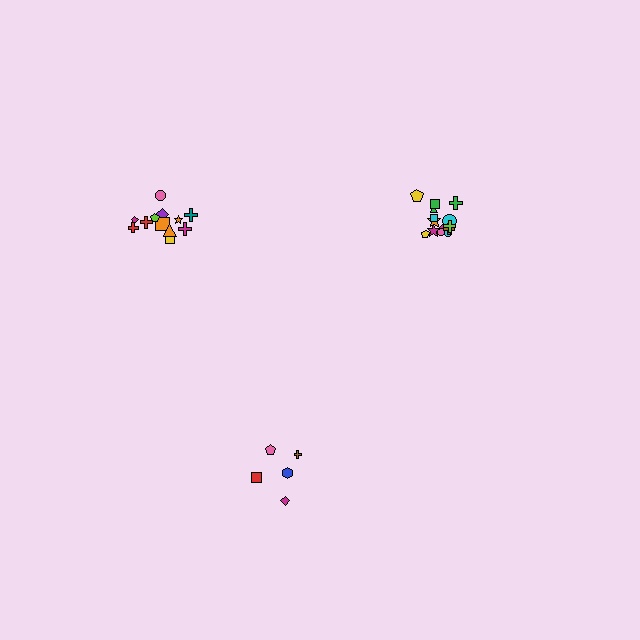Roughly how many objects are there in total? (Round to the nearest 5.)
Roughly 30 objects in total.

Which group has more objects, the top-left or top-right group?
The top-right group.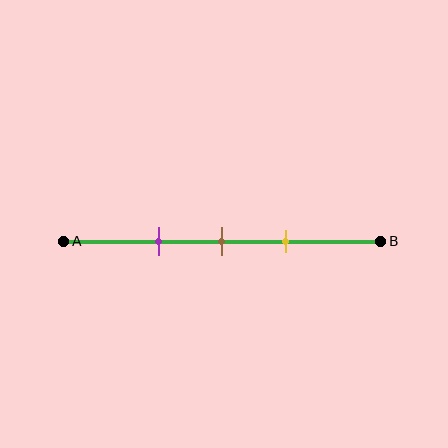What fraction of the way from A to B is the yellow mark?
The yellow mark is approximately 70% (0.7) of the way from A to B.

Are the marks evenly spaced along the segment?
Yes, the marks are approximately evenly spaced.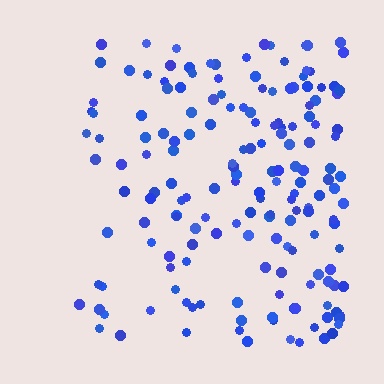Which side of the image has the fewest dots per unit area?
The left.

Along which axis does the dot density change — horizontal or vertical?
Horizontal.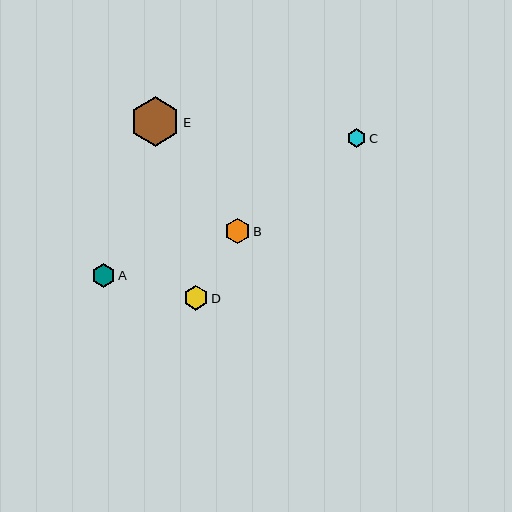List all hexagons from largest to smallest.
From largest to smallest: E, B, D, A, C.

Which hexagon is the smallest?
Hexagon C is the smallest with a size of approximately 19 pixels.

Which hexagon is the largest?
Hexagon E is the largest with a size of approximately 49 pixels.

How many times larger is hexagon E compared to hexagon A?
Hexagon E is approximately 2.1 times the size of hexagon A.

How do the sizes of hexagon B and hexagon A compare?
Hexagon B and hexagon A are approximately the same size.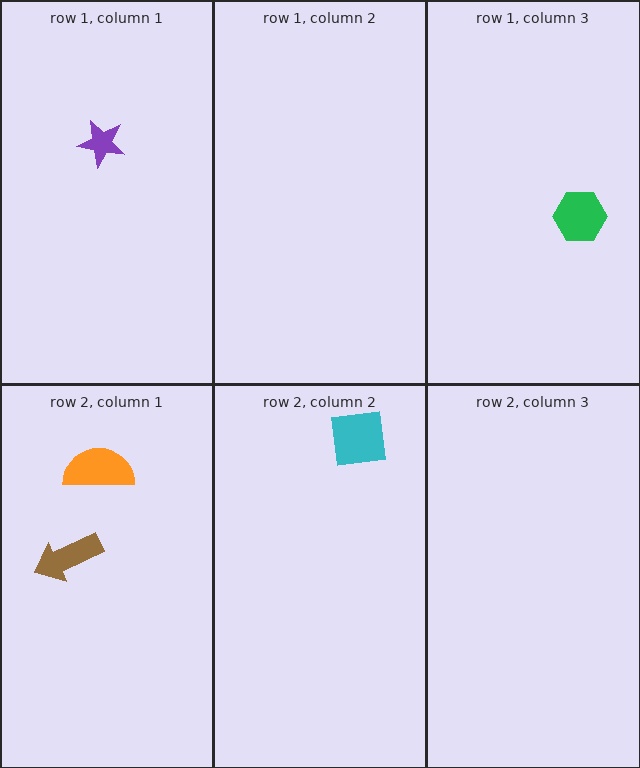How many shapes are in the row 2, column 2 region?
1.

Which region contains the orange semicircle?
The row 2, column 1 region.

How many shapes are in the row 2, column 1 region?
2.